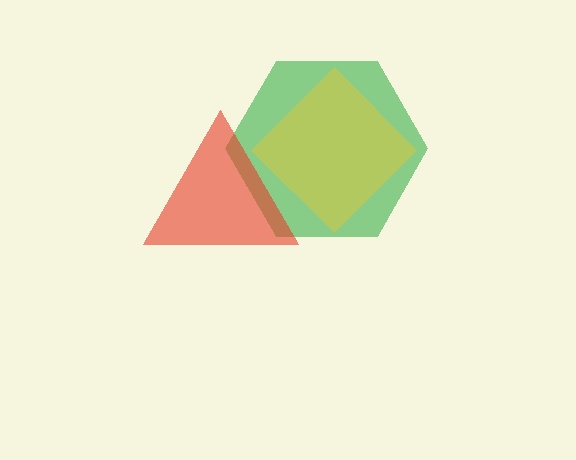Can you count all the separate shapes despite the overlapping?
Yes, there are 3 separate shapes.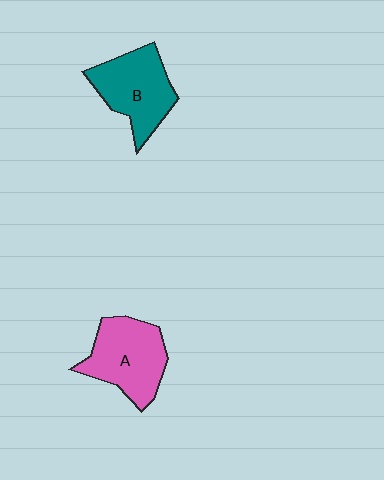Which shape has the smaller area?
Shape B (teal).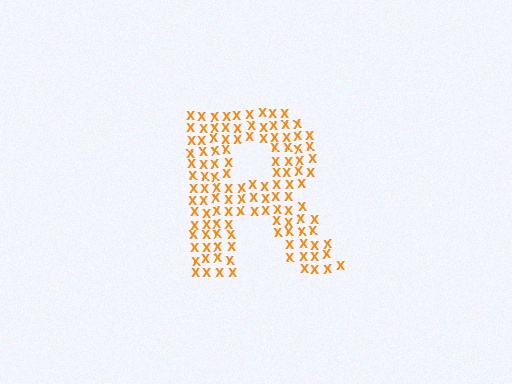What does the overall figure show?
The overall figure shows the letter R.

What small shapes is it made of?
It is made of small letter X's.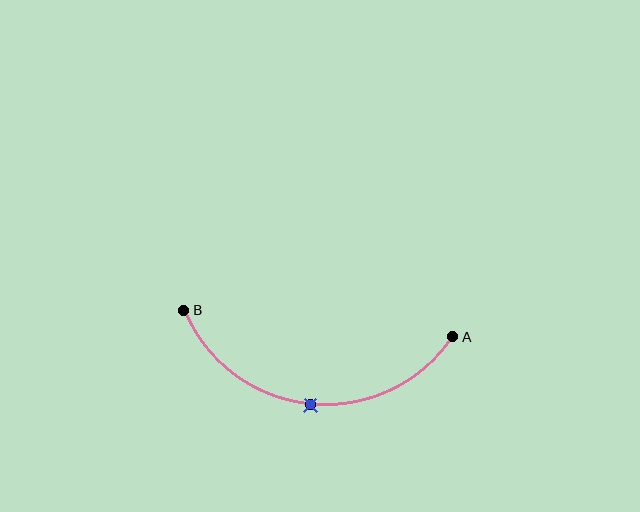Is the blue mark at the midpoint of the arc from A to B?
Yes. The blue mark lies on the arc at equal arc-length from both A and B — it is the arc midpoint.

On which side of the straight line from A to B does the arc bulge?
The arc bulges below the straight line connecting A and B.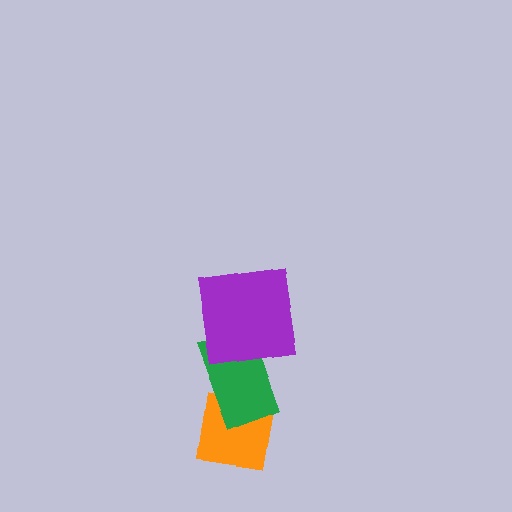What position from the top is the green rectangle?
The green rectangle is 2nd from the top.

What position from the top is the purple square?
The purple square is 1st from the top.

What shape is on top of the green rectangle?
The purple square is on top of the green rectangle.